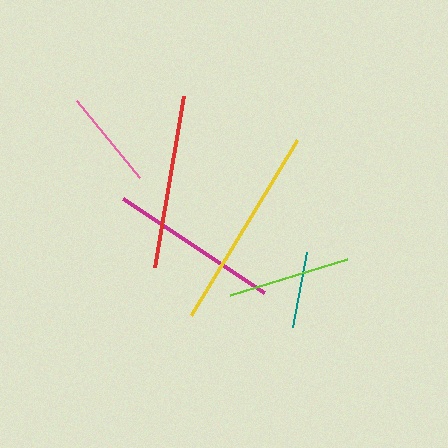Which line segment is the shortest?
The teal line is the shortest at approximately 76 pixels.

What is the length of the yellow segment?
The yellow segment is approximately 205 pixels long.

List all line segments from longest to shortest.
From longest to shortest: yellow, red, magenta, lime, pink, teal.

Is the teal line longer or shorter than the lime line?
The lime line is longer than the teal line.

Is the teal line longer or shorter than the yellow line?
The yellow line is longer than the teal line.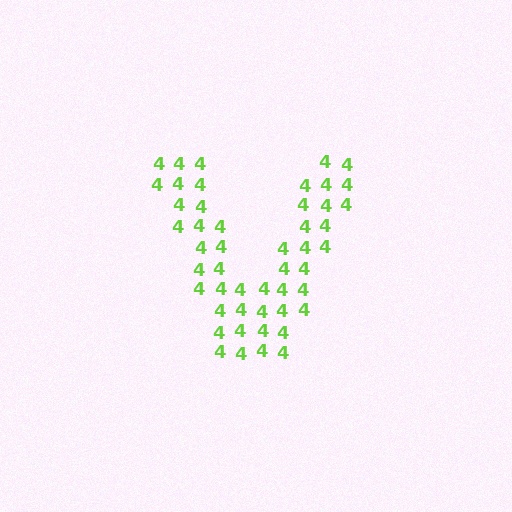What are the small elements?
The small elements are digit 4's.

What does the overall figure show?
The overall figure shows the letter V.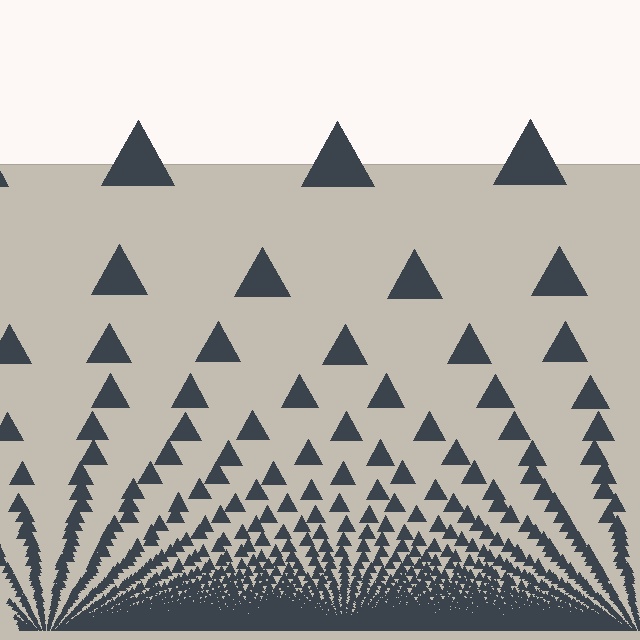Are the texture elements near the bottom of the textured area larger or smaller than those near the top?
Smaller. The gradient is inverted — elements near the bottom are smaller and denser.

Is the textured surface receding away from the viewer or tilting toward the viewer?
The surface appears to tilt toward the viewer. Texture elements get larger and sparser toward the top.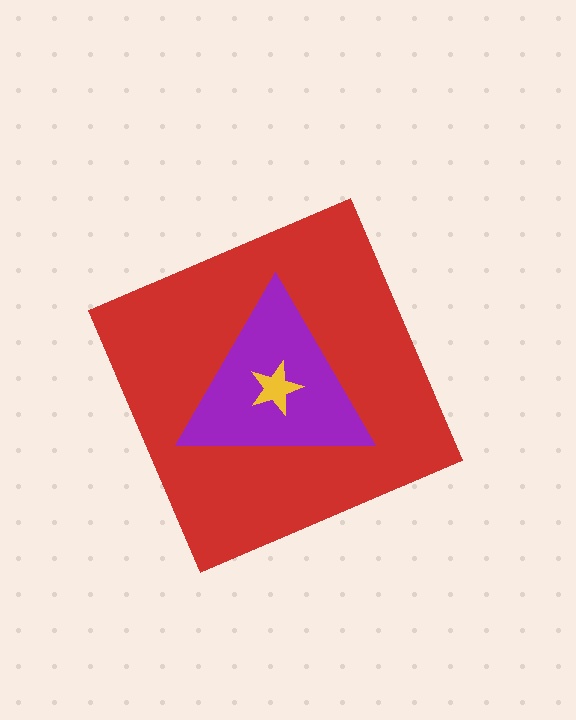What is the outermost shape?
The red diamond.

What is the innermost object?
The yellow star.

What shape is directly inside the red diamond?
The purple triangle.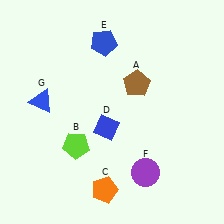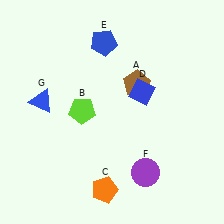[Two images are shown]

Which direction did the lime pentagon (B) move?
The lime pentagon (B) moved up.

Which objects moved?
The objects that moved are: the lime pentagon (B), the blue diamond (D).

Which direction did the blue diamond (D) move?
The blue diamond (D) moved right.